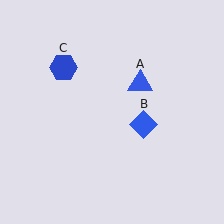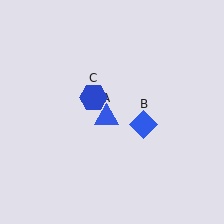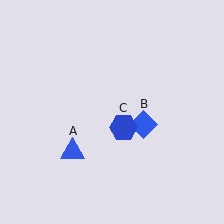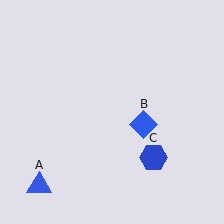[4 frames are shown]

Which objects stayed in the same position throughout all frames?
Blue diamond (object B) remained stationary.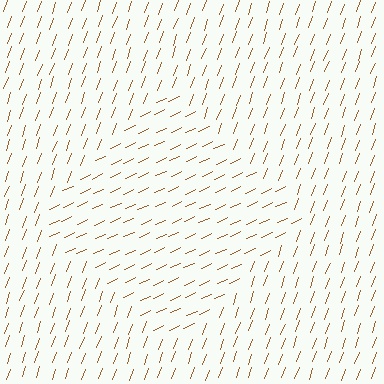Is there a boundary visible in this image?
Yes, there is a texture boundary formed by a change in line orientation.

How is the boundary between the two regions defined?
The boundary is defined purely by a change in line orientation (approximately 45 degrees difference). All lines are the same color and thickness.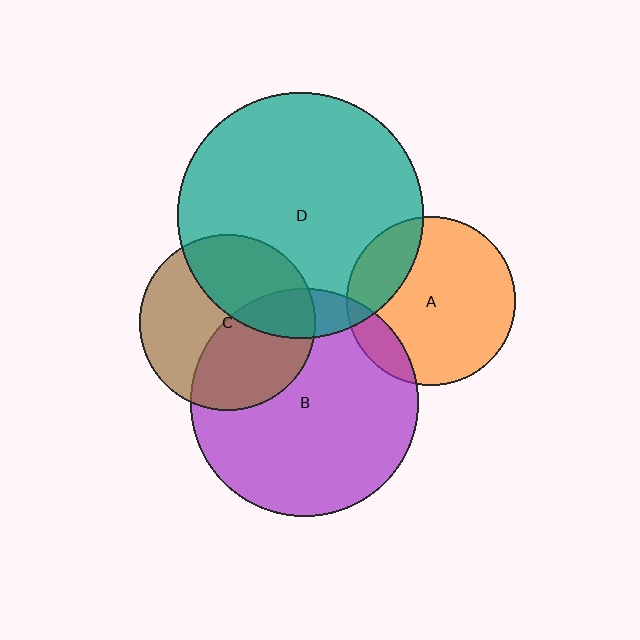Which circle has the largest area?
Circle D (teal).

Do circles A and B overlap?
Yes.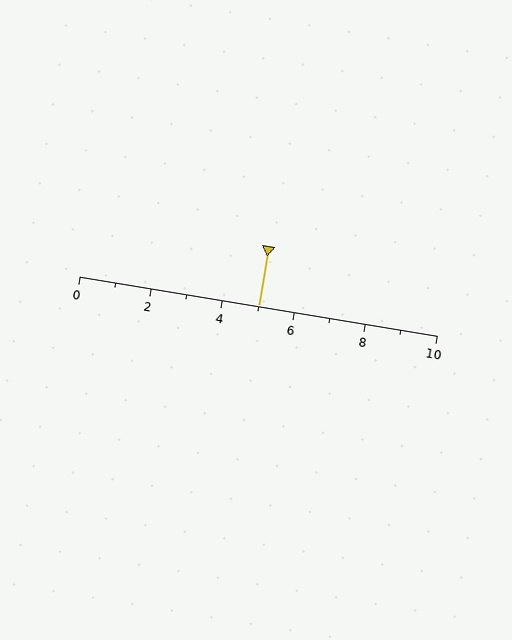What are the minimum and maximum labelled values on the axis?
The axis runs from 0 to 10.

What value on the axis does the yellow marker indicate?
The marker indicates approximately 5.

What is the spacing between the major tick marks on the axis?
The major ticks are spaced 2 apart.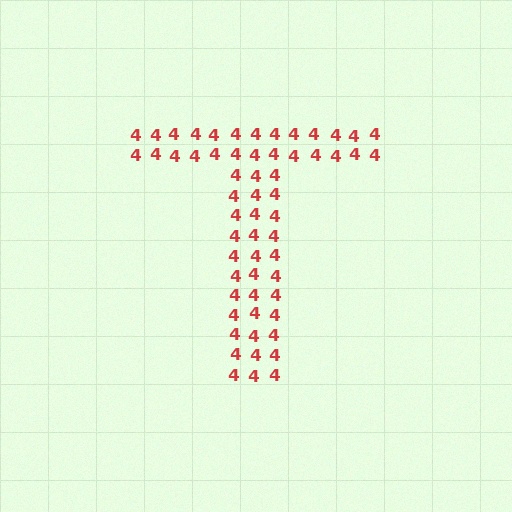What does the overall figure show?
The overall figure shows the letter T.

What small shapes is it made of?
It is made of small digit 4's.